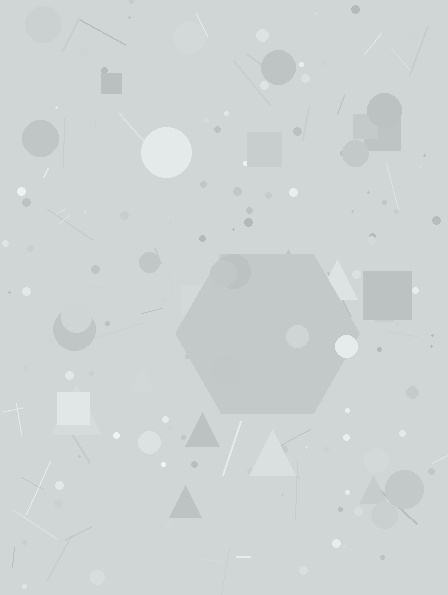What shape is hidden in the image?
A hexagon is hidden in the image.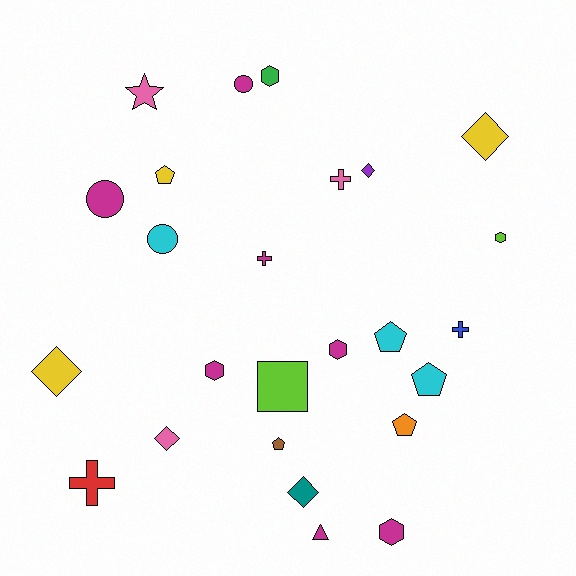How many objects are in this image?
There are 25 objects.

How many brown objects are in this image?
There is 1 brown object.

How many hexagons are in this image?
There are 5 hexagons.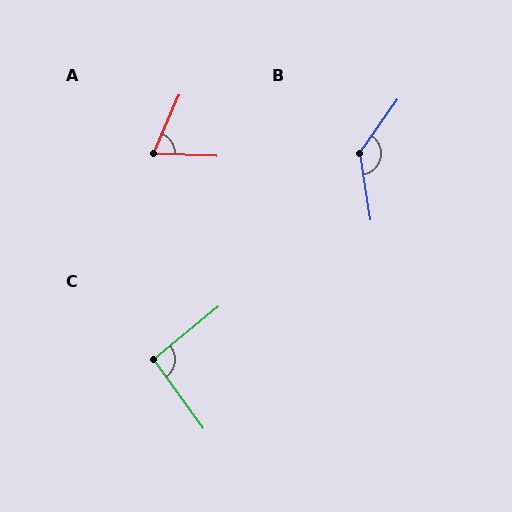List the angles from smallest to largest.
A (69°), C (94°), B (136°).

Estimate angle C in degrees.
Approximately 94 degrees.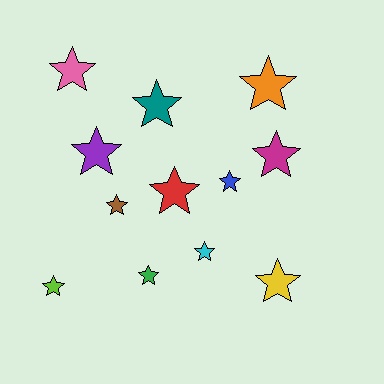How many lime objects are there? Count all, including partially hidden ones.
There is 1 lime object.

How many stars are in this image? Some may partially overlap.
There are 12 stars.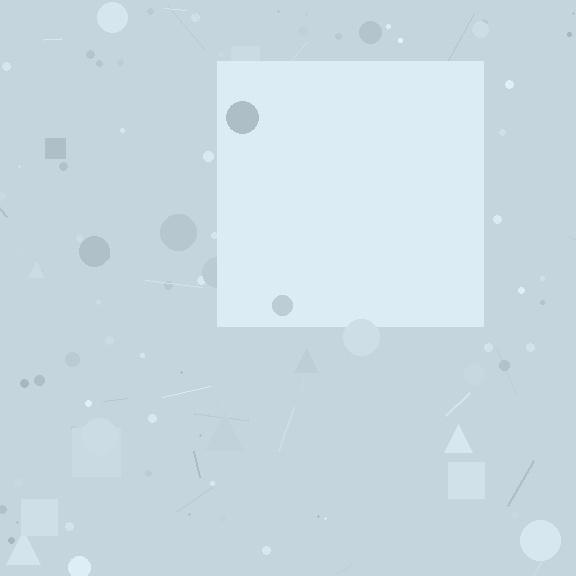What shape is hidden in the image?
A square is hidden in the image.